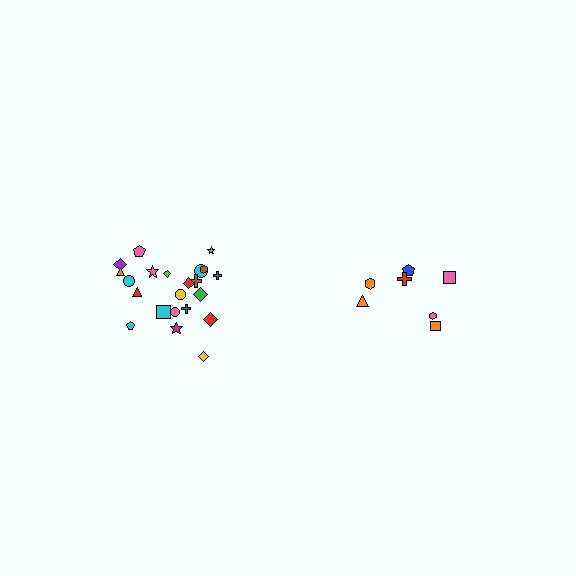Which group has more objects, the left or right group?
The left group.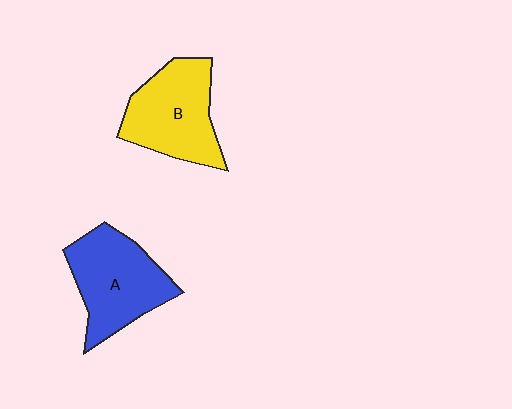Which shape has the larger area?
Shape A (blue).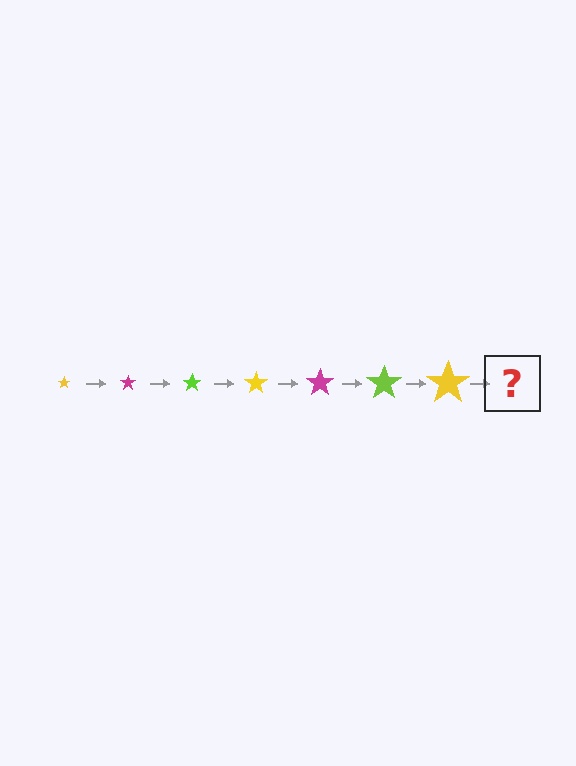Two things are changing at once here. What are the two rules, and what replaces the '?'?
The two rules are that the star grows larger each step and the color cycles through yellow, magenta, and lime. The '?' should be a magenta star, larger than the previous one.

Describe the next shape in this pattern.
It should be a magenta star, larger than the previous one.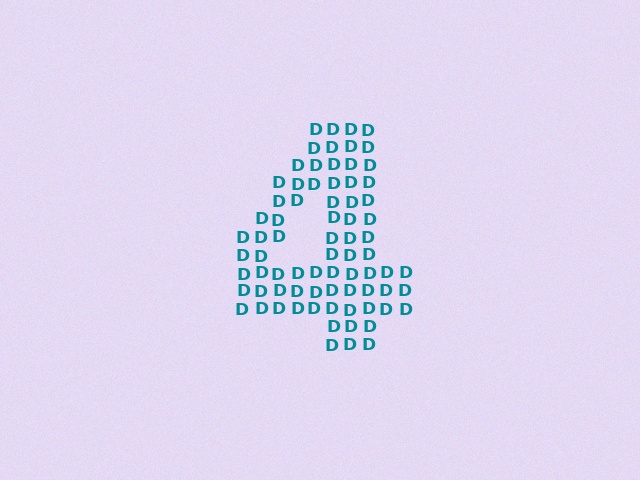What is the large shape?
The large shape is the digit 4.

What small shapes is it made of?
It is made of small letter D's.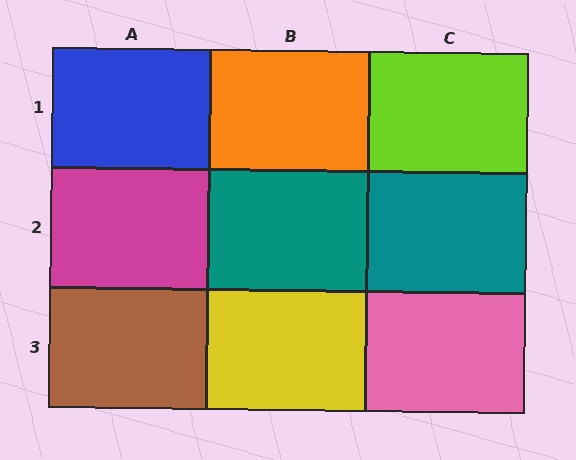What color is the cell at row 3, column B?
Yellow.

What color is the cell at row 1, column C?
Lime.